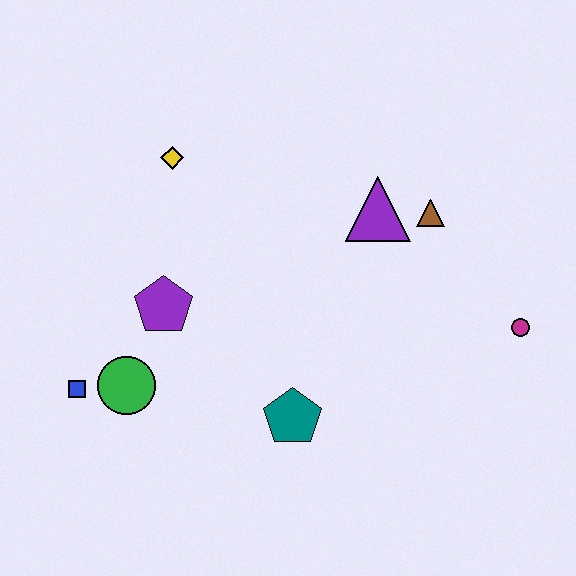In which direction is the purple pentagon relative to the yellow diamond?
The purple pentagon is below the yellow diamond.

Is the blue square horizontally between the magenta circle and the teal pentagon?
No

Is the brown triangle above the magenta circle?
Yes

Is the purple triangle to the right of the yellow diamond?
Yes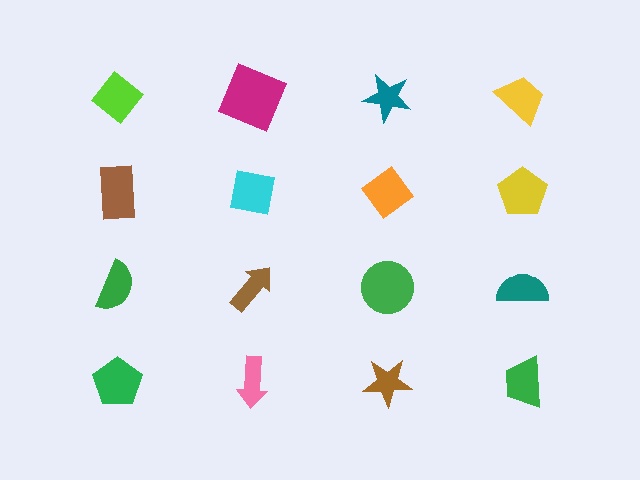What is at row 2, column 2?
A cyan square.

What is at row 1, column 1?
A lime diamond.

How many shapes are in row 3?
4 shapes.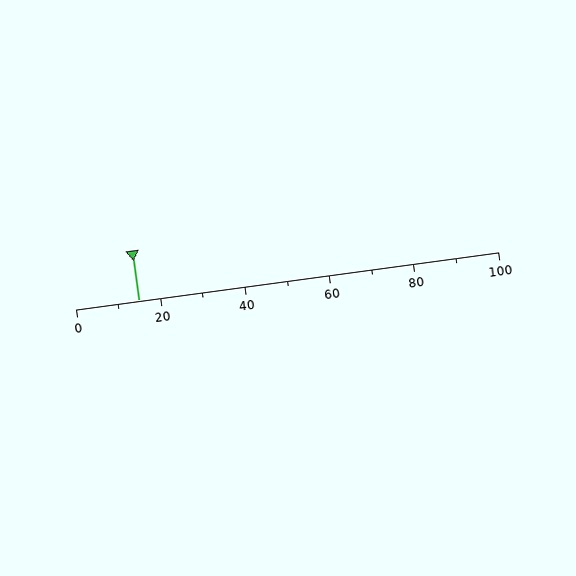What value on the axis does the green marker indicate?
The marker indicates approximately 15.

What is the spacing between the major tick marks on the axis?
The major ticks are spaced 20 apart.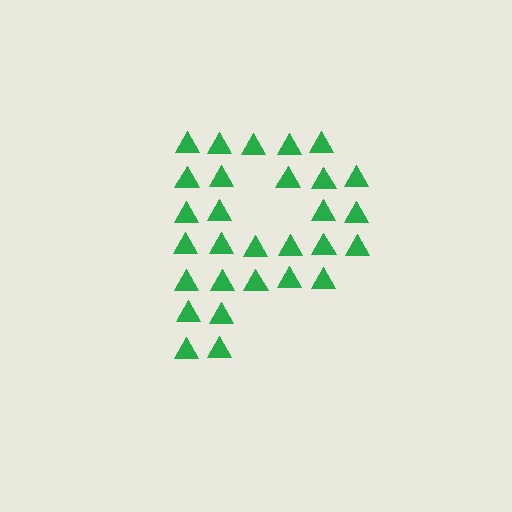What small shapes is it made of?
It is made of small triangles.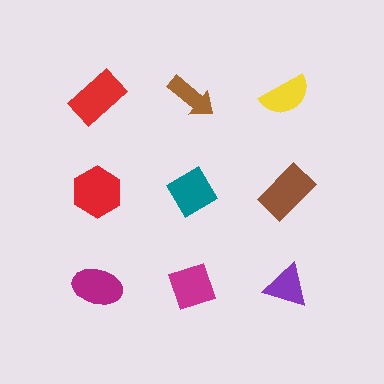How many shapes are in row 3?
3 shapes.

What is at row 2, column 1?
A red hexagon.